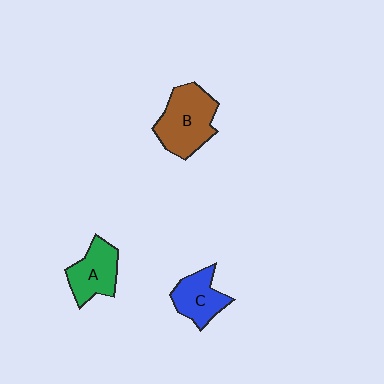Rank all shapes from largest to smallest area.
From largest to smallest: B (brown), A (green), C (blue).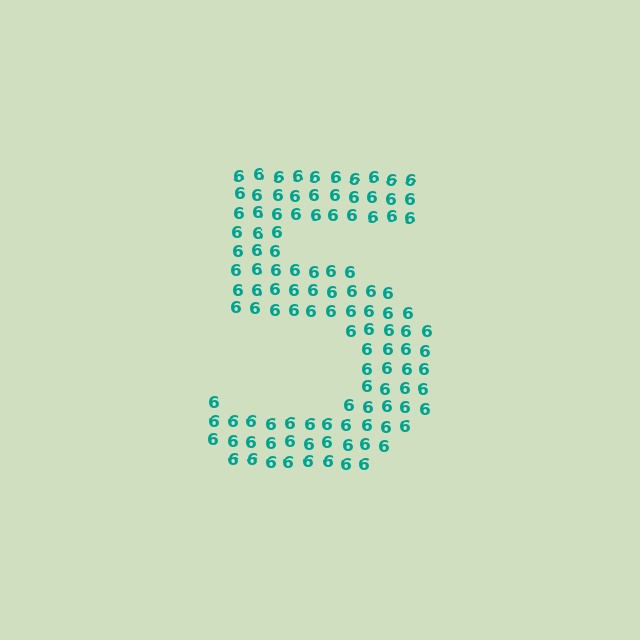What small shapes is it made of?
It is made of small digit 6's.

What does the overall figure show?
The overall figure shows the digit 5.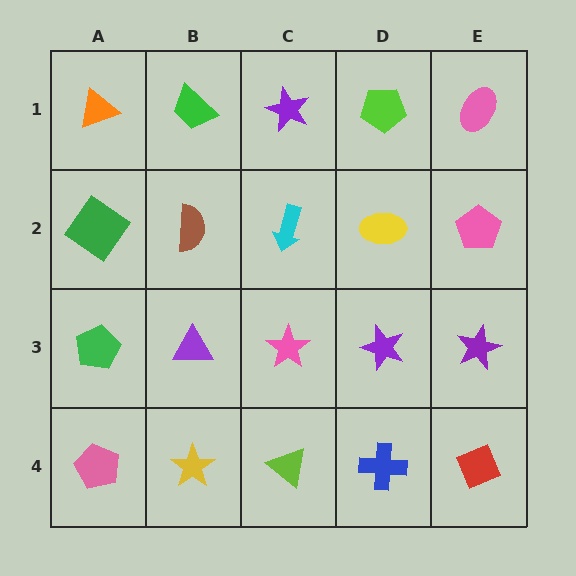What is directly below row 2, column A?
A green pentagon.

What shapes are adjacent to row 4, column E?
A purple star (row 3, column E), a blue cross (row 4, column D).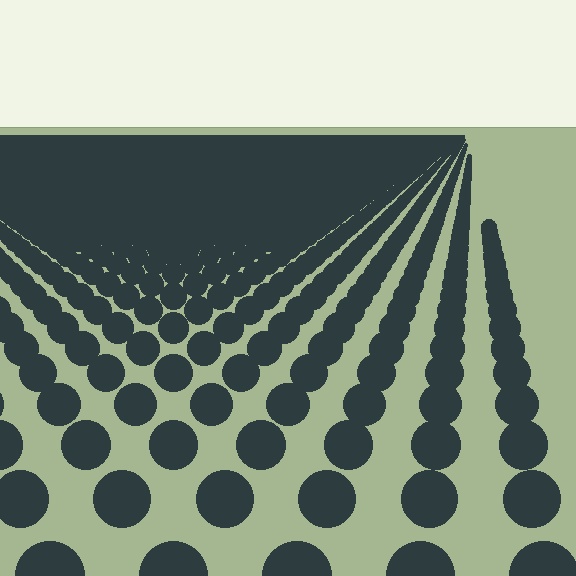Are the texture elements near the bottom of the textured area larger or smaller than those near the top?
Larger. Near the bottom, elements are closer to the viewer and appear at a bigger on-screen size.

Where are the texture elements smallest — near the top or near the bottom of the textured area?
Near the top.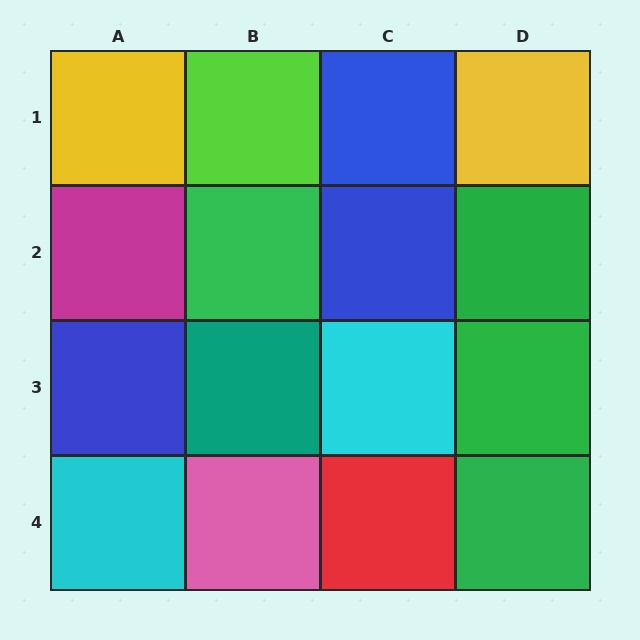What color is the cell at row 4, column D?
Green.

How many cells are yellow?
2 cells are yellow.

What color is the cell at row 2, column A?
Magenta.